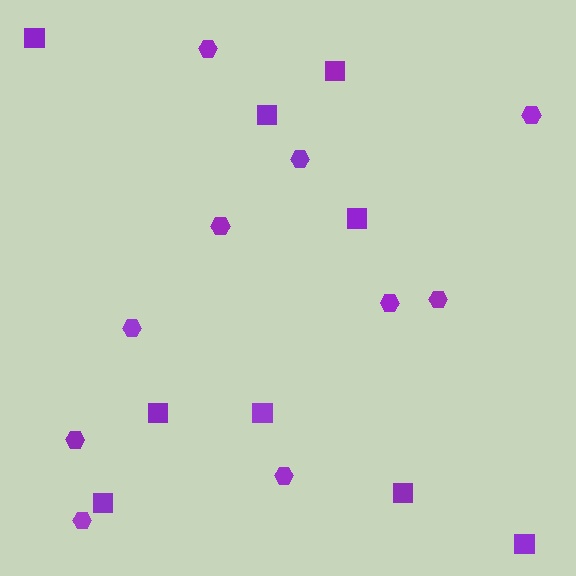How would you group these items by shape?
There are 2 groups: one group of squares (9) and one group of hexagons (10).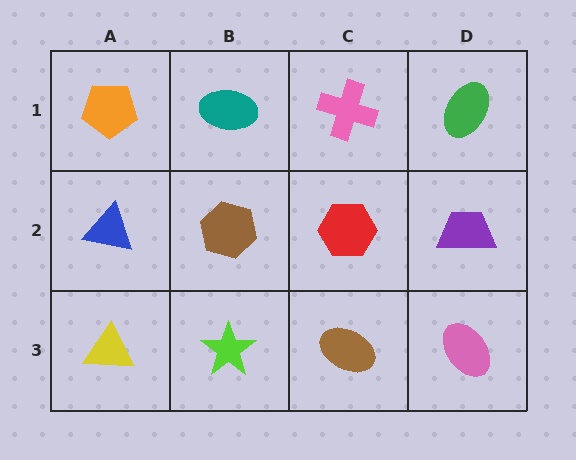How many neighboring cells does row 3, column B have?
3.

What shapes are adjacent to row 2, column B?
A teal ellipse (row 1, column B), a lime star (row 3, column B), a blue triangle (row 2, column A), a red hexagon (row 2, column C).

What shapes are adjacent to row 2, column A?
An orange pentagon (row 1, column A), a yellow triangle (row 3, column A), a brown hexagon (row 2, column B).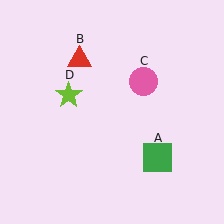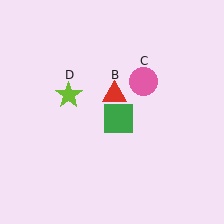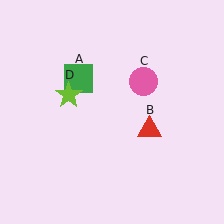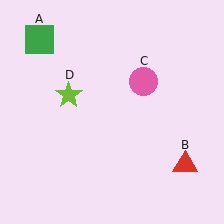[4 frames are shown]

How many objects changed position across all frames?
2 objects changed position: green square (object A), red triangle (object B).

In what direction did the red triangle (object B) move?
The red triangle (object B) moved down and to the right.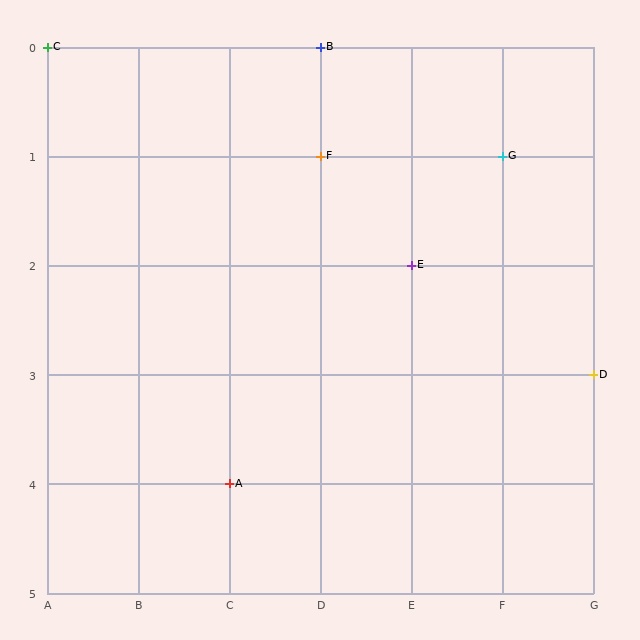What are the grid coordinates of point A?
Point A is at grid coordinates (C, 4).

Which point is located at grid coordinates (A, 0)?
Point C is at (A, 0).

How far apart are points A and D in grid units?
Points A and D are 4 columns and 1 row apart (about 4.1 grid units diagonally).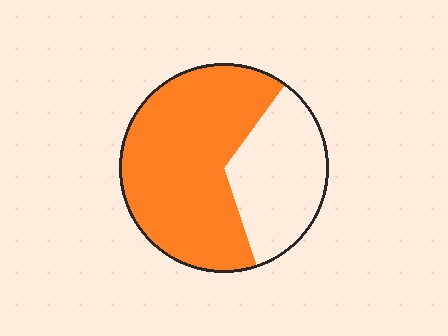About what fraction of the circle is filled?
About two thirds (2/3).